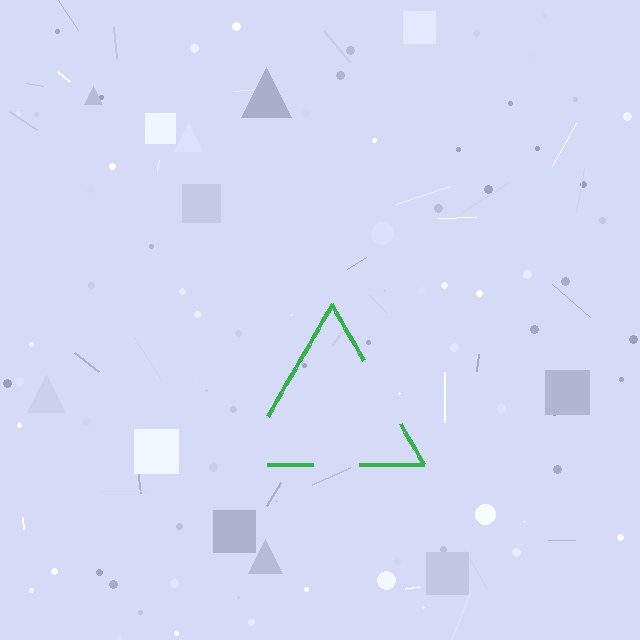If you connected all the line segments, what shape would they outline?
They would outline a triangle.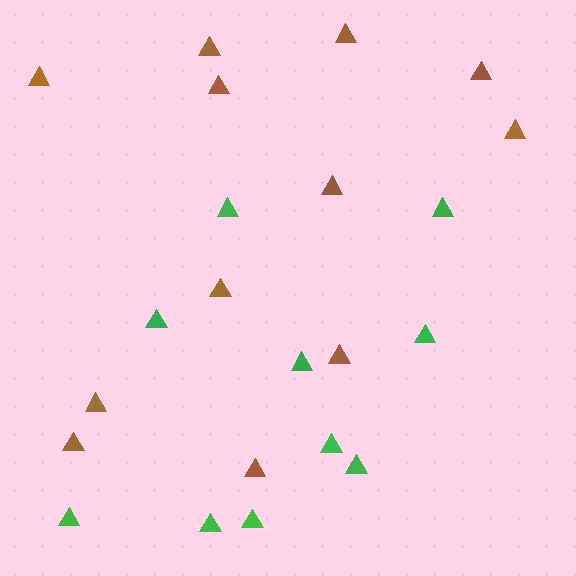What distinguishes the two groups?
There are 2 groups: one group of brown triangles (12) and one group of green triangles (10).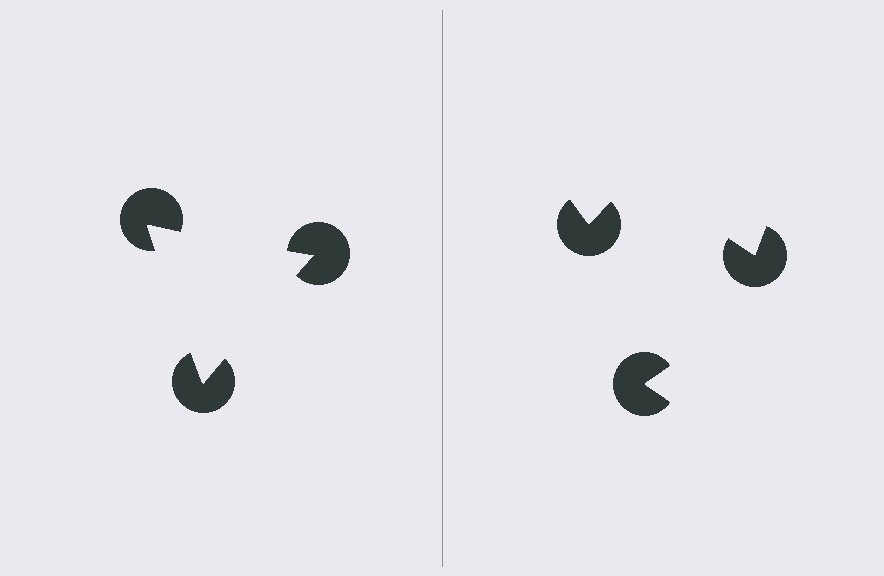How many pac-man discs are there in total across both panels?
6 — 3 on each side.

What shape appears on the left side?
An illusory triangle.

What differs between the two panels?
The pac-man discs are positioned identically on both sides; only the wedge orientations differ. On the left they align to a triangle; on the right they are misaligned.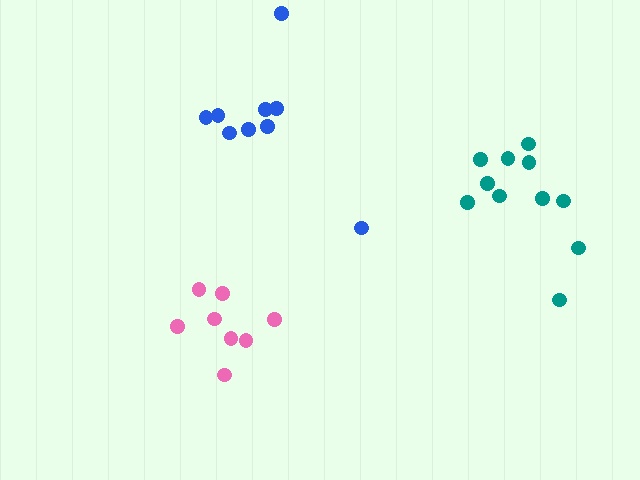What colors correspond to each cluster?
The clusters are colored: pink, blue, teal.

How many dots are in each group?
Group 1: 8 dots, Group 2: 9 dots, Group 3: 11 dots (28 total).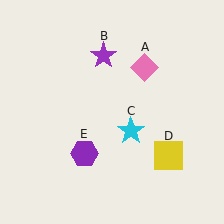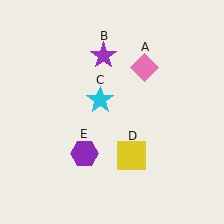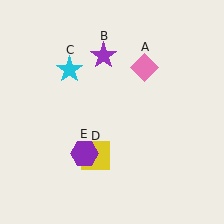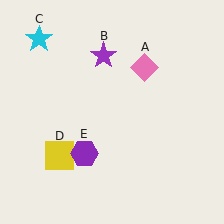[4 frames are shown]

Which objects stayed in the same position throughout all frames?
Pink diamond (object A) and purple star (object B) and purple hexagon (object E) remained stationary.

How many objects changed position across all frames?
2 objects changed position: cyan star (object C), yellow square (object D).